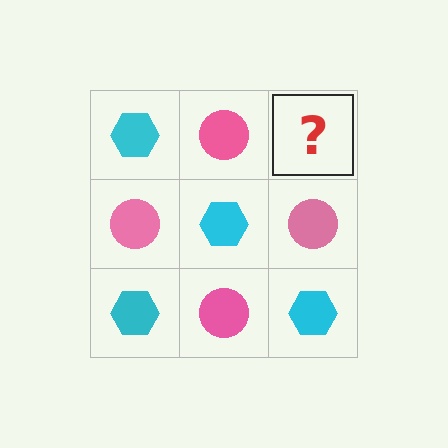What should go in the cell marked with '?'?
The missing cell should contain a cyan hexagon.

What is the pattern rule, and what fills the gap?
The rule is that it alternates cyan hexagon and pink circle in a checkerboard pattern. The gap should be filled with a cyan hexagon.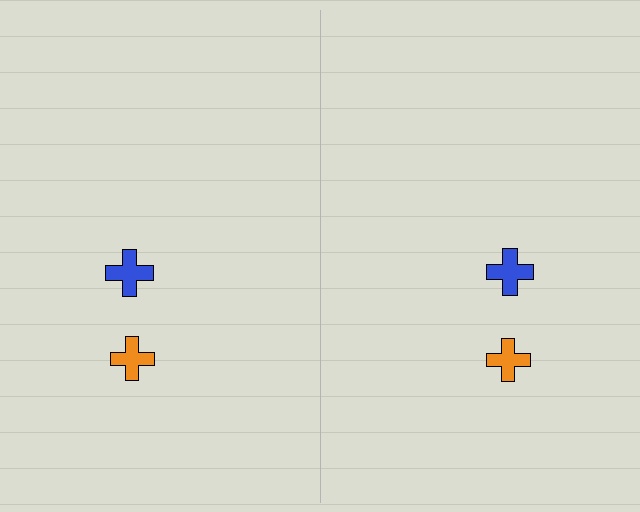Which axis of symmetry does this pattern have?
The pattern has a vertical axis of symmetry running through the center of the image.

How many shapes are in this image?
There are 4 shapes in this image.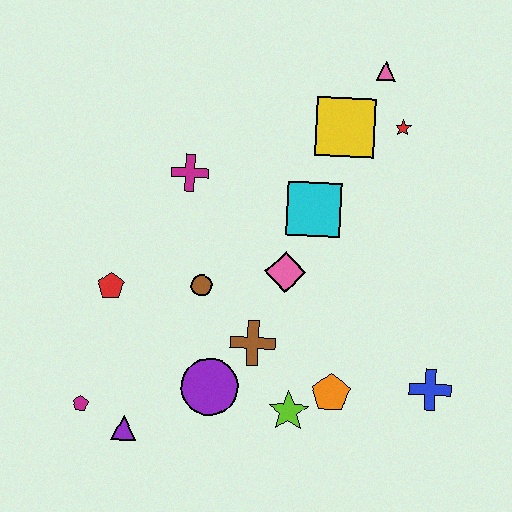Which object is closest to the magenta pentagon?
The purple triangle is closest to the magenta pentagon.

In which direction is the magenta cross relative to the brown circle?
The magenta cross is above the brown circle.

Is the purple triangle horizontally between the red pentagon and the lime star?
Yes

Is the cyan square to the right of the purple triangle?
Yes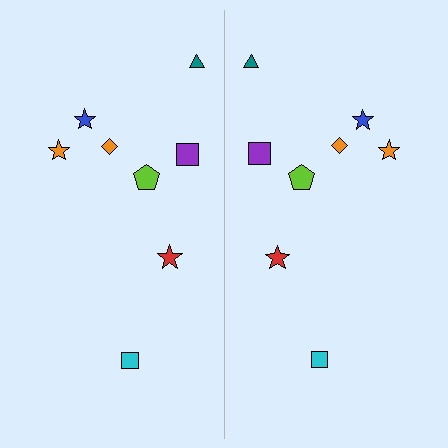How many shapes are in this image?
There are 16 shapes in this image.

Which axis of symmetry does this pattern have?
The pattern has a vertical axis of symmetry running through the center of the image.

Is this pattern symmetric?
Yes, this pattern has bilateral (reflection) symmetry.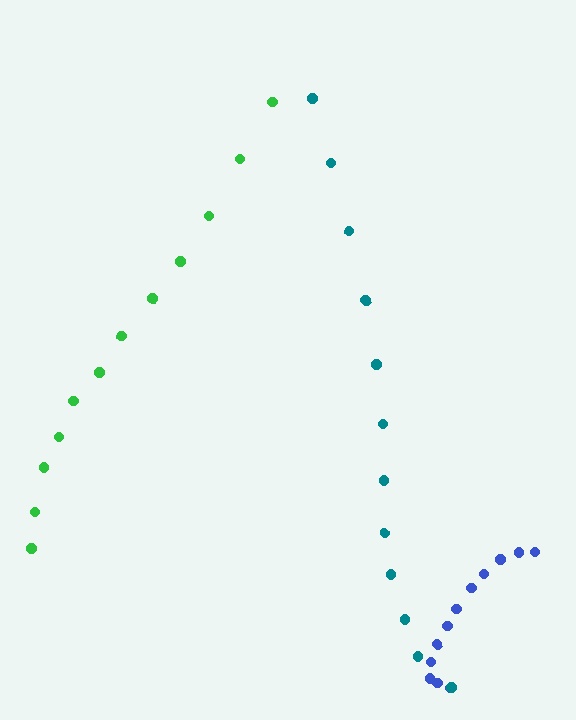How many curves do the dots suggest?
There are 3 distinct paths.